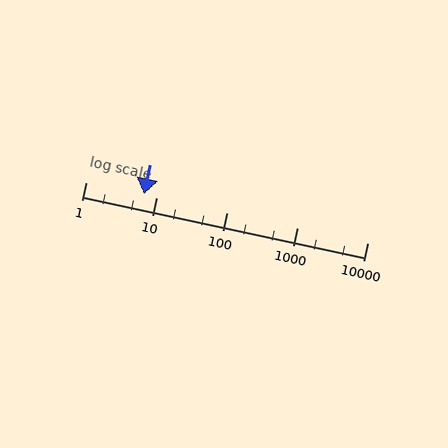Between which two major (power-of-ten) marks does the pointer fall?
The pointer is between 1 and 10.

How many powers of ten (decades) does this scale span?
The scale spans 4 decades, from 1 to 10000.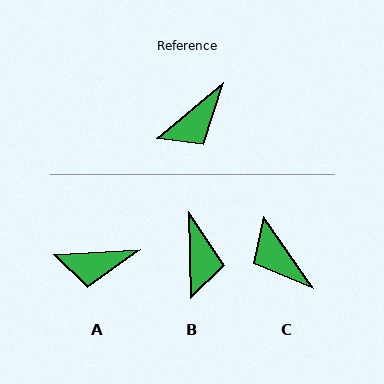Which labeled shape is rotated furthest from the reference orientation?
C, about 94 degrees away.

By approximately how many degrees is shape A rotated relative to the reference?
Approximately 36 degrees clockwise.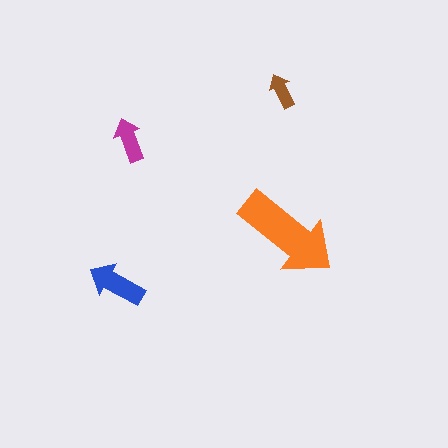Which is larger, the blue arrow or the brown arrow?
The blue one.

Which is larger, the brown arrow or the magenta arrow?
The magenta one.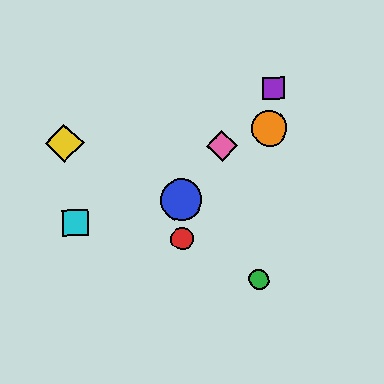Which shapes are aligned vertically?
The red circle, the blue circle are aligned vertically.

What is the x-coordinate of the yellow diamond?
The yellow diamond is at x≈65.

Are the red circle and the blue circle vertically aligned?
Yes, both are at x≈182.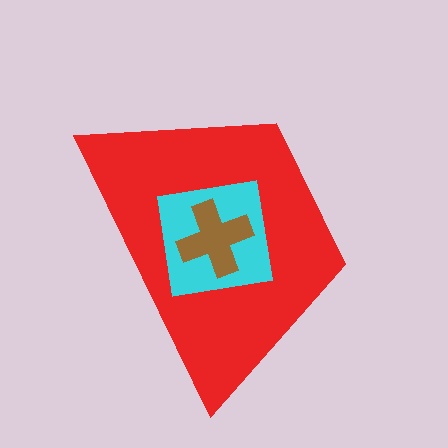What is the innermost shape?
The brown cross.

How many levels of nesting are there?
3.